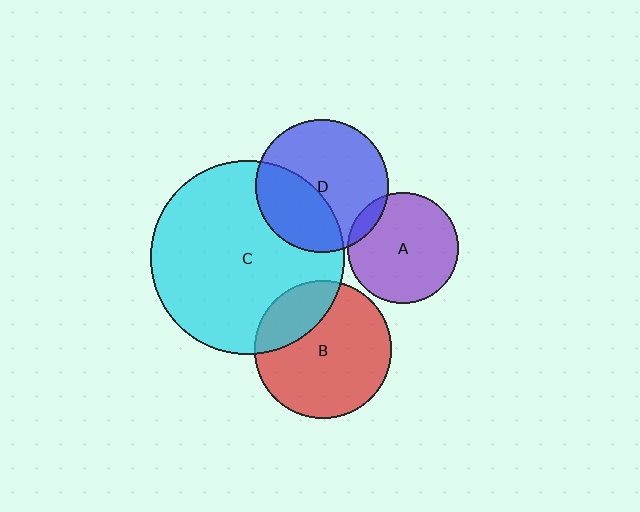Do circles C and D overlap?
Yes.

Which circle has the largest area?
Circle C (cyan).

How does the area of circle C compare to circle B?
Approximately 2.0 times.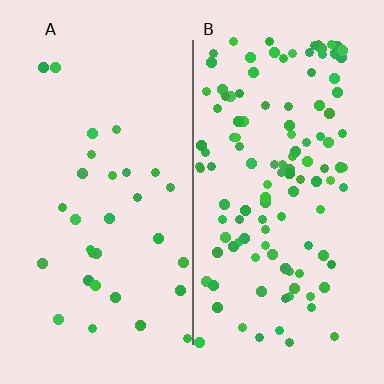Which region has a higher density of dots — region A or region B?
B (the right).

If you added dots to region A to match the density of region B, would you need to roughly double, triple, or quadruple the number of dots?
Approximately quadruple.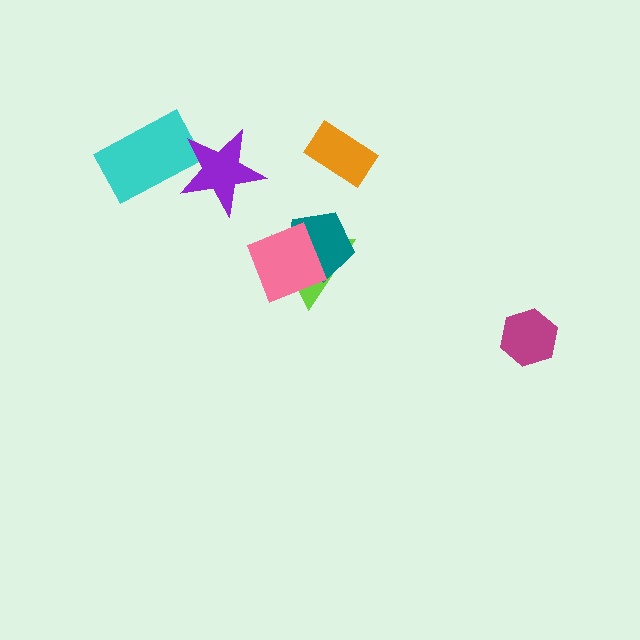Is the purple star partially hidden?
No, no other shape covers it.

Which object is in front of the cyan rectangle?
The purple star is in front of the cyan rectangle.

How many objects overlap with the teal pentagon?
2 objects overlap with the teal pentagon.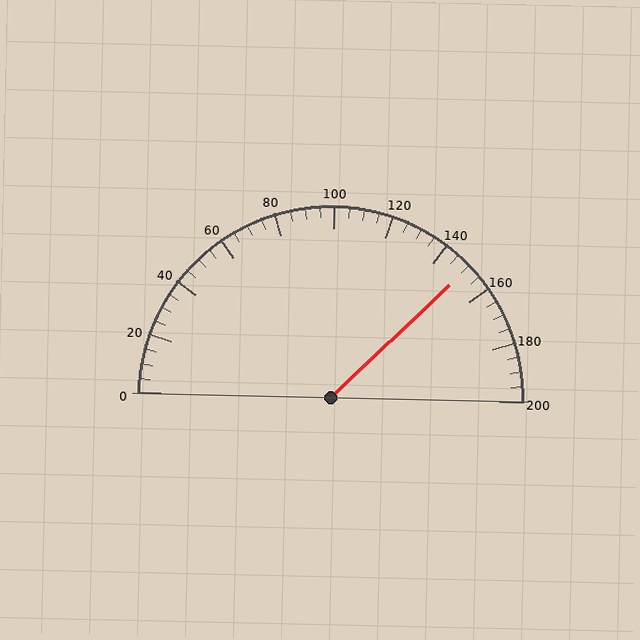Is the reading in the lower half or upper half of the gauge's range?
The reading is in the upper half of the range (0 to 200).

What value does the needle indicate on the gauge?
The needle indicates approximately 150.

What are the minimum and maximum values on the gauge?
The gauge ranges from 0 to 200.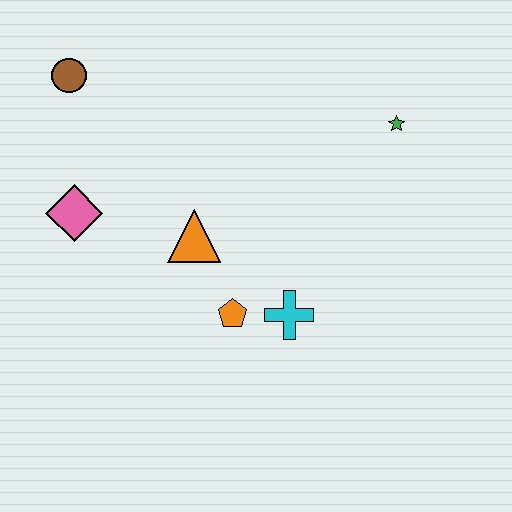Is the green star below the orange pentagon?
No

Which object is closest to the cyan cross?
The orange pentagon is closest to the cyan cross.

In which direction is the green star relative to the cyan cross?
The green star is above the cyan cross.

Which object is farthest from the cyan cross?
The brown circle is farthest from the cyan cross.